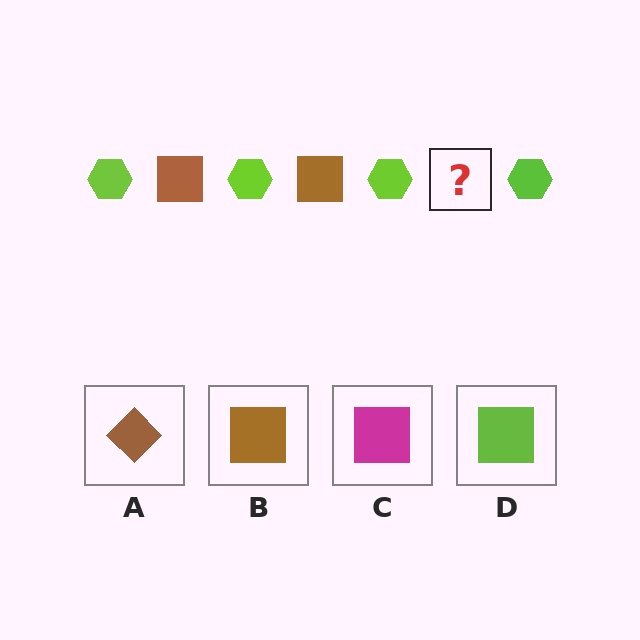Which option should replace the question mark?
Option B.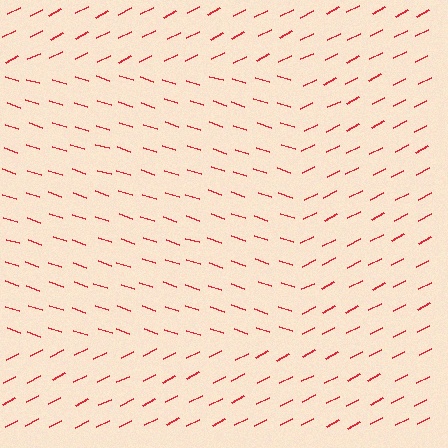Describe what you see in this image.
The image is filled with small red line segments. A rectangle region in the image has lines oriented differently from the surrounding lines, creating a visible texture boundary.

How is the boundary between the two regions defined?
The boundary is defined purely by a change in line orientation (approximately 45 degrees difference). All lines are the same color and thickness.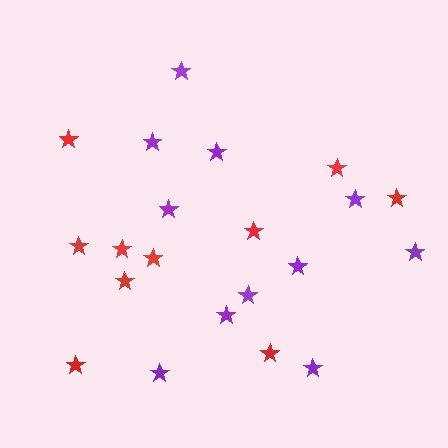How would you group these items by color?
There are 2 groups: one group of red stars (10) and one group of purple stars (11).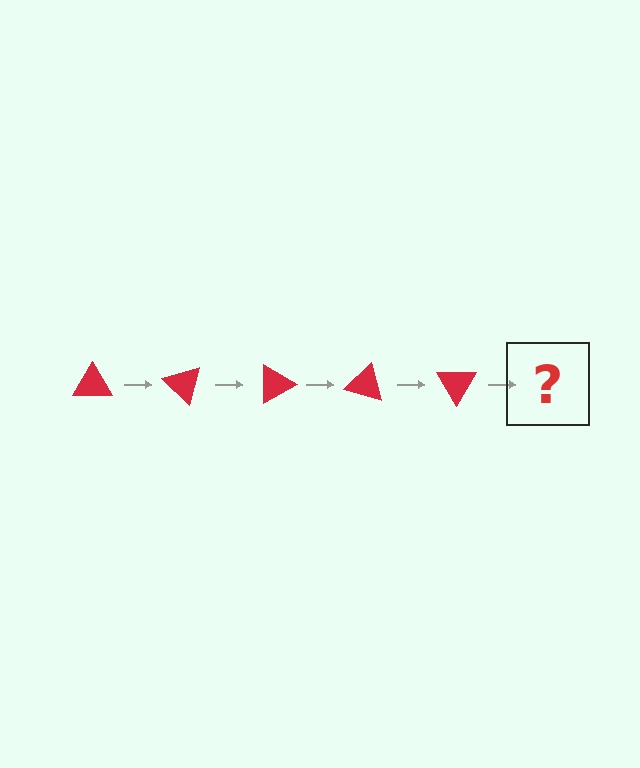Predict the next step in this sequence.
The next step is a red triangle rotated 225 degrees.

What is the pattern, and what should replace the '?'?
The pattern is that the triangle rotates 45 degrees each step. The '?' should be a red triangle rotated 225 degrees.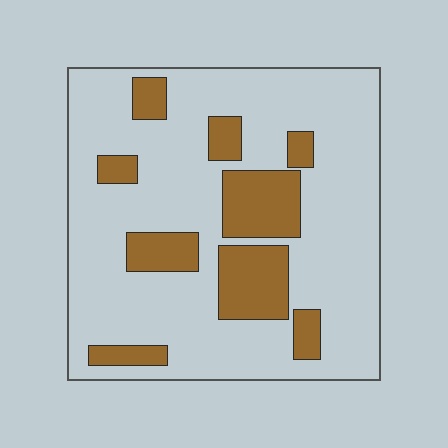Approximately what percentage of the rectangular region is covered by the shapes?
Approximately 20%.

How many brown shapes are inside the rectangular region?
9.